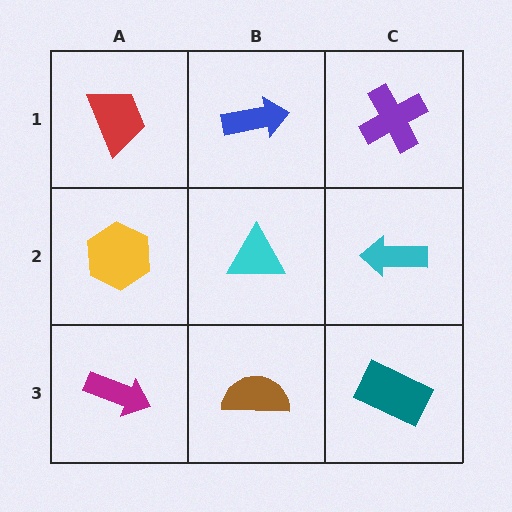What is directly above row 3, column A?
A yellow hexagon.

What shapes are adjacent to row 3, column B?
A cyan triangle (row 2, column B), a magenta arrow (row 3, column A), a teal rectangle (row 3, column C).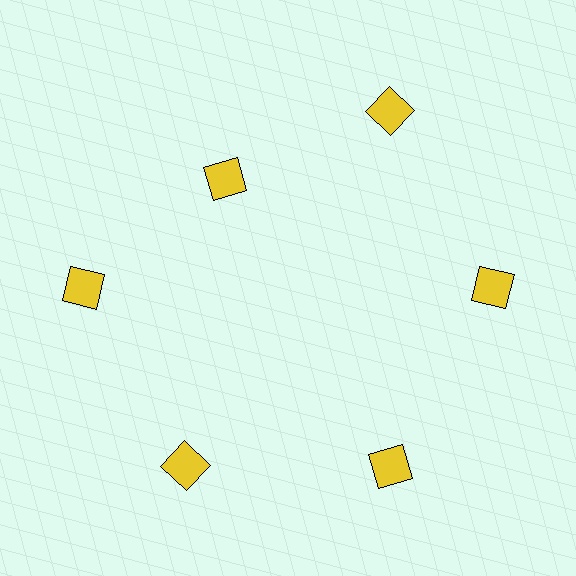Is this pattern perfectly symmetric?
No. The 6 yellow diamonds are arranged in a ring, but one element near the 11 o'clock position is pulled inward toward the center, breaking the 6-fold rotational symmetry.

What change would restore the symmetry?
The symmetry would be restored by moving it outward, back onto the ring so that all 6 diamonds sit at equal angles and equal distance from the center.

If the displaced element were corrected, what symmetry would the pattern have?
It would have 6-fold rotational symmetry — the pattern would map onto itself every 60 degrees.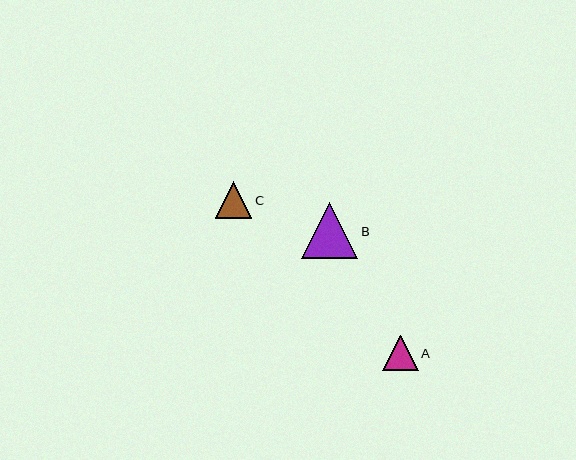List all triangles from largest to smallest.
From largest to smallest: B, C, A.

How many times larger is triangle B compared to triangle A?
Triangle B is approximately 1.6 times the size of triangle A.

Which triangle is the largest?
Triangle B is the largest with a size of approximately 56 pixels.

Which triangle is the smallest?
Triangle A is the smallest with a size of approximately 35 pixels.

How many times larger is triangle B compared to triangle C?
Triangle B is approximately 1.6 times the size of triangle C.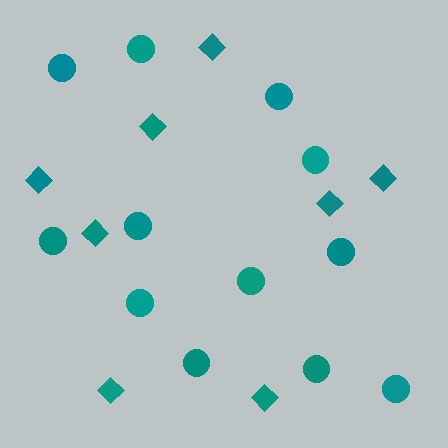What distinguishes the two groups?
There are 2 groups: one group of circles (12) and one group of diamonds (8).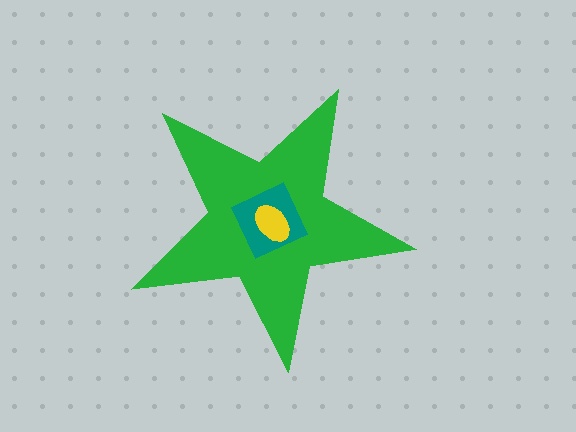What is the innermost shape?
The yellow ellipse.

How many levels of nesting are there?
3.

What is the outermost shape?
The green star.